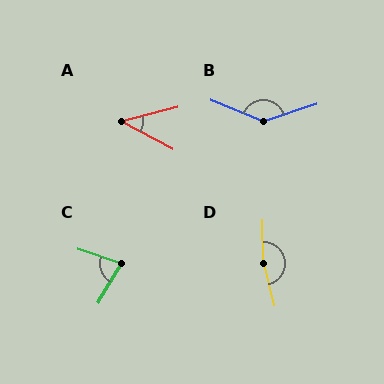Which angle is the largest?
D, at approximately 166 degrees.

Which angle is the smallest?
A, at approximately 42 degrees.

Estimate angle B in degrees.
Approximately 139 degrees.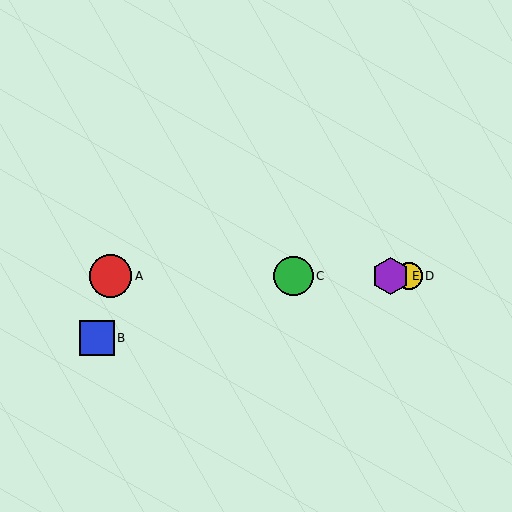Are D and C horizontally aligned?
Yes, both are at y≈276.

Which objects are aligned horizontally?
Objects A, C, D, E are aligned horizontally.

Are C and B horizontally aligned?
No, C is at y≈276 and B is at y≈338.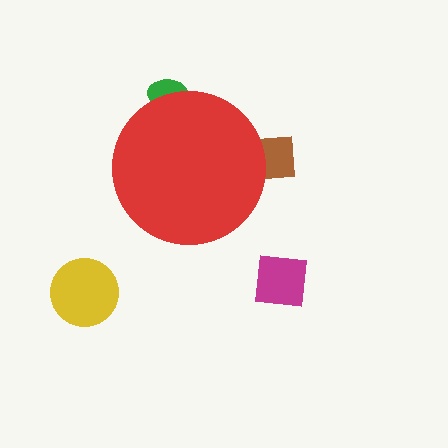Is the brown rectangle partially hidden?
Yes, the brown rectangle is partially hidden behind the red circle.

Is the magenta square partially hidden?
No, the magenta square is fully visible.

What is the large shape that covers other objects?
A red circle.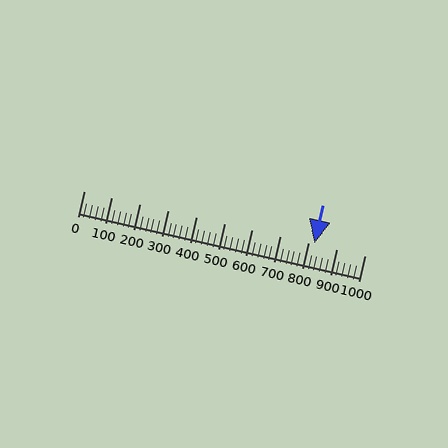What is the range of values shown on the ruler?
The ruler shows values from 0 to 1000.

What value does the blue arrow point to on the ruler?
The blue arrow points to approximately 820.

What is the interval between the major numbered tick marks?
The major tick marks are spaced 100 units apart.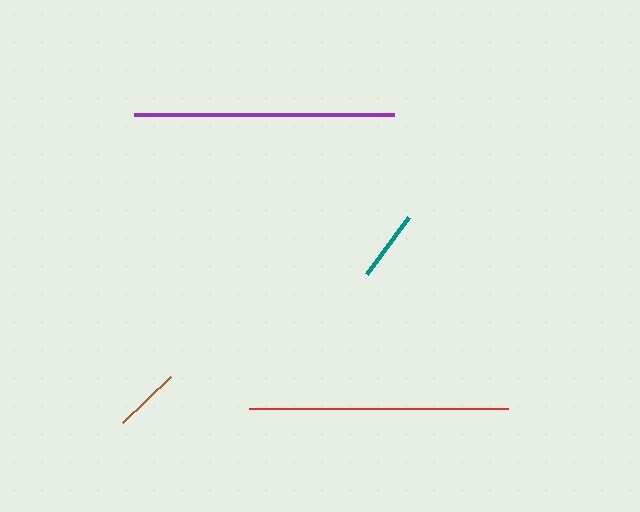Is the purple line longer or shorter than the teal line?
The purple line is longer than the teal line.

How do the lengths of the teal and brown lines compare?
The teal and brown lines are approximately the same length.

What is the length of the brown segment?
The brown segment is approximately 67 pixels long.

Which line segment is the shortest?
The brown line is the shortest at approximately 67 pixels.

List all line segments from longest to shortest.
From longest to shortest: purple, red, teal, brown.